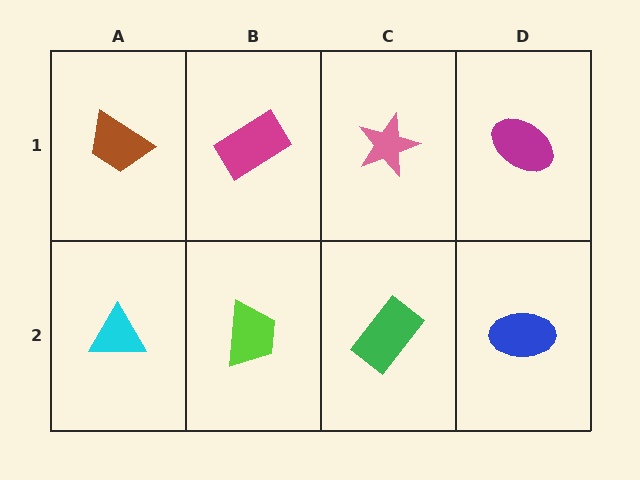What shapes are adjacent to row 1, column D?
A blue ellipse (row 2, column D), a pink star (row 1, column C).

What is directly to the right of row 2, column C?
A blue ellipse.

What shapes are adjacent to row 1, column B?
A lime trapezoid (row 2, column B), a brown trapezoid (row 1, column A), a pink star (row 1, column C).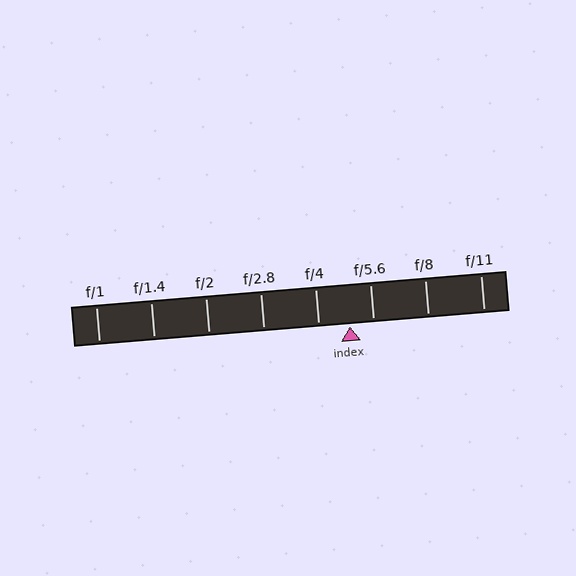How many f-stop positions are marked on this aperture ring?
There are 8 f-stop positions marked.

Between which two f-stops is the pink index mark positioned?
The index mark is between f/4 and f/5.6.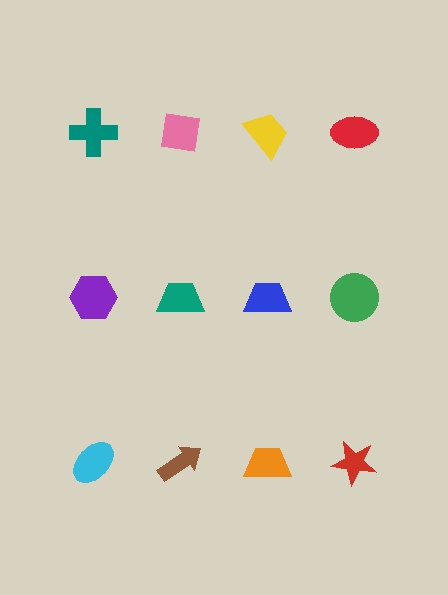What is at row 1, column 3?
A yellow trapezoid.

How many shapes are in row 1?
4 shapes.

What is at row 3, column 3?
An orange trapezoid.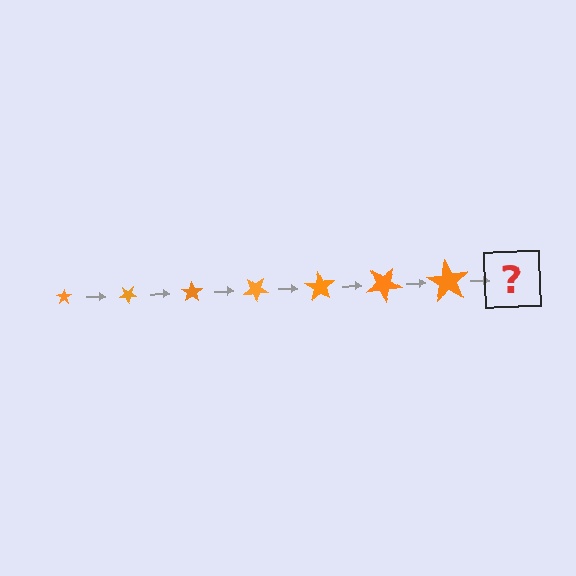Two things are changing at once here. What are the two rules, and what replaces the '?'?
The two rules are that the star grows larger each step and it rotates 35 degrees each step. The '?' should be a star, larger than the previous one and rotated 245 degrees from the start.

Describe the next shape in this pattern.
It should be a star, larger than the previous one and rotated 245 degrees from the start.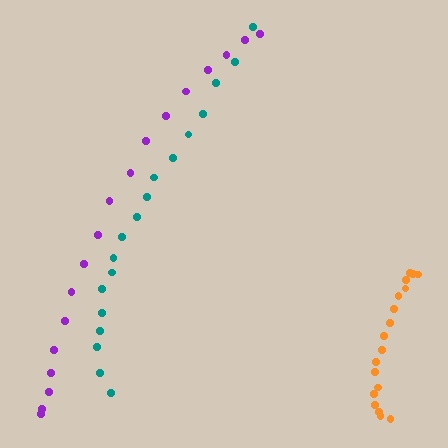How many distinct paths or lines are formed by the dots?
There are 3 distinct paths.